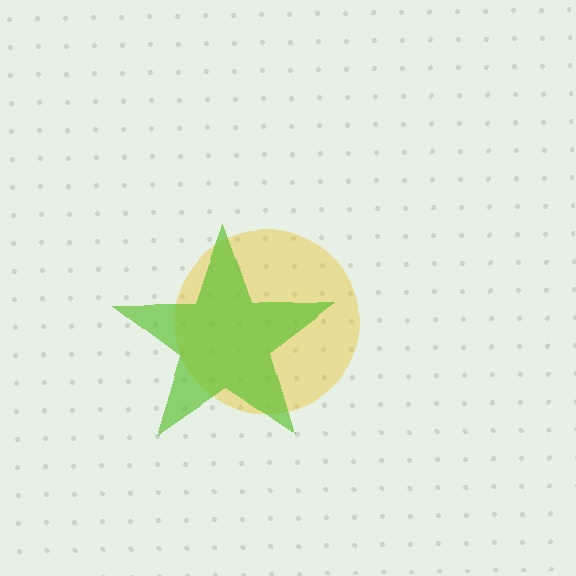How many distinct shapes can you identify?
There are 2 distinct shapes: a yellow circle, a lime star.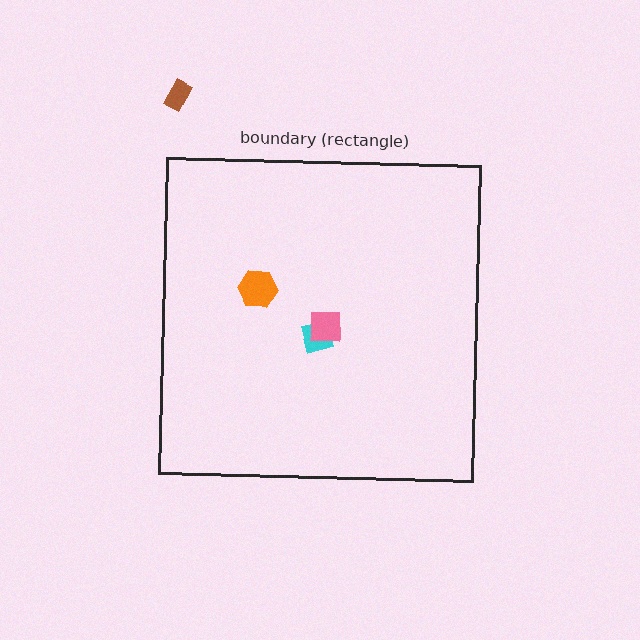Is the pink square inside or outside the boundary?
Inside.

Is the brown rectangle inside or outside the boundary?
Outside.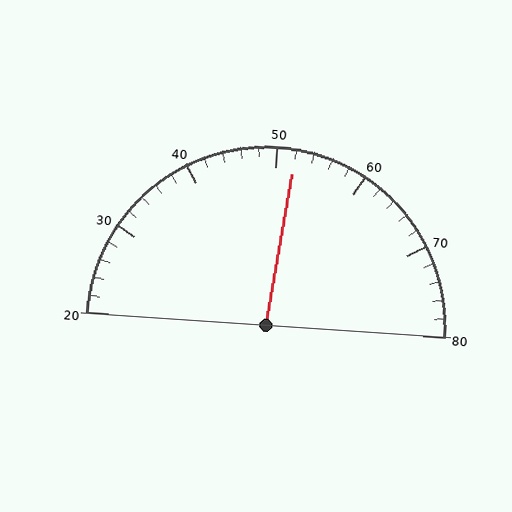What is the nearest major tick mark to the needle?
The nearest major tick mark is 50.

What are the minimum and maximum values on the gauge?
The gauge ranges from 20 to 80.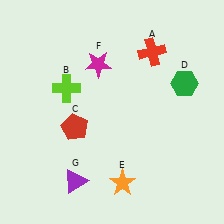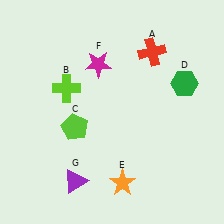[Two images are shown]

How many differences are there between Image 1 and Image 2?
There is 1 difference between the two images.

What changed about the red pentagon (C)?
In Image 1, C is red. In Image 2, it changed to lime.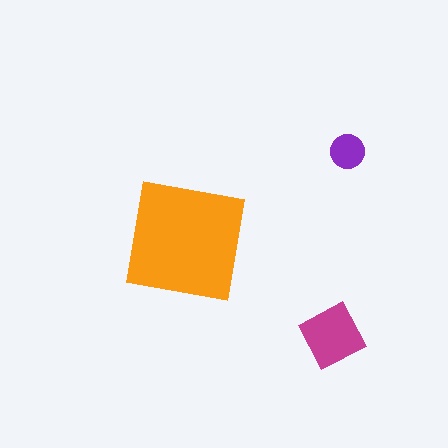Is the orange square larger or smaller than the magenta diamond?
Larger.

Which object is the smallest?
The purple circle.